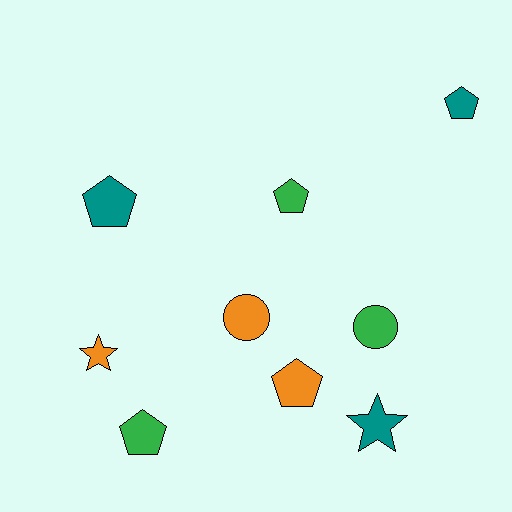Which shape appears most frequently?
Pentagon, with 5 objects.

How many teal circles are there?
There are no teal circles.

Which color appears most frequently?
Teal, with 3 objects.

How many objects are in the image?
There are 9 objects.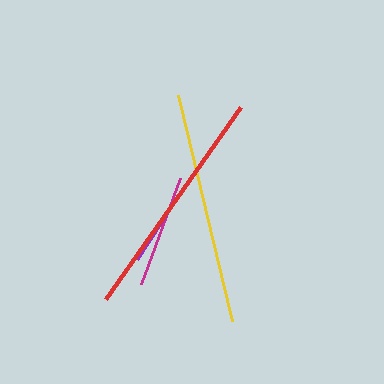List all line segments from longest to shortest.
From longest to shortest: red, yellow, magenta, purple.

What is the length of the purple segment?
The purple segment is approximately 112 pixels long.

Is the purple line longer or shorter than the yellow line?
The yellow line is longer than the purple line.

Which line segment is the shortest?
The purple line is the shortest at approximately 112 pixels.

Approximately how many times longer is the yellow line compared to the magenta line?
The yellow line is approximately 2.0 times the length of the magenta line.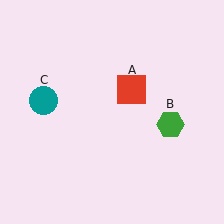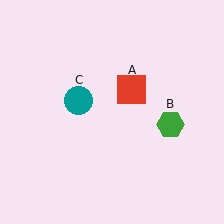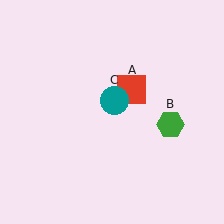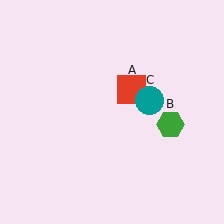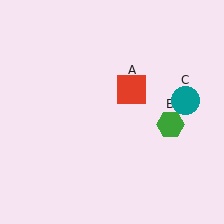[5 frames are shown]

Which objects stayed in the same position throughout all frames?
Red square (object A) and green hexagon (object B) remained stationary.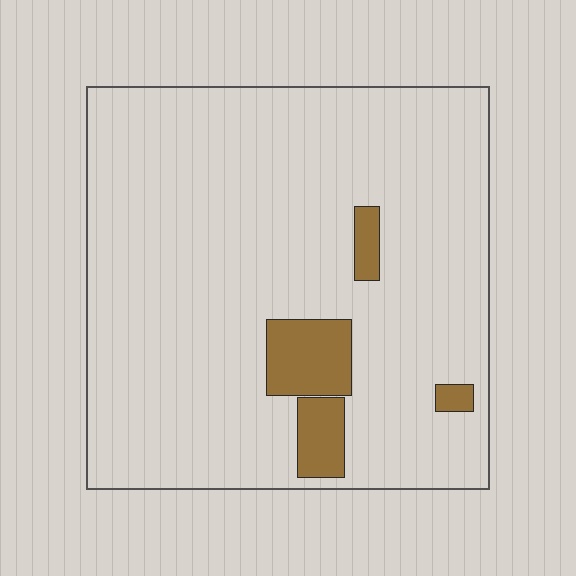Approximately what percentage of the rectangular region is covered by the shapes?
Approximately 10%.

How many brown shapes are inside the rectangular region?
4.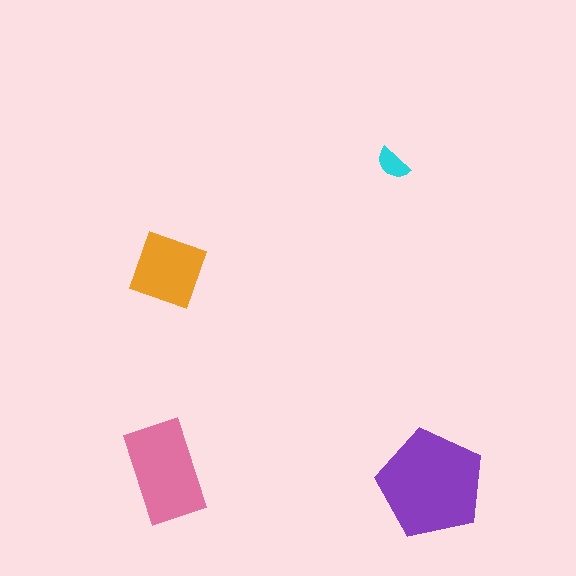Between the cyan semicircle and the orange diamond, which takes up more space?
The orange diamond.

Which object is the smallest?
The cyan semicircle.